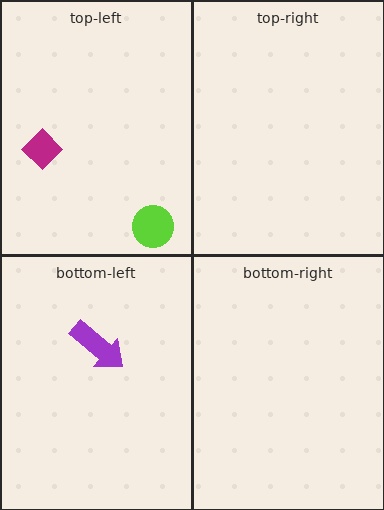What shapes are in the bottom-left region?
The purple arrow.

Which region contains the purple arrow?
The bottom-left region.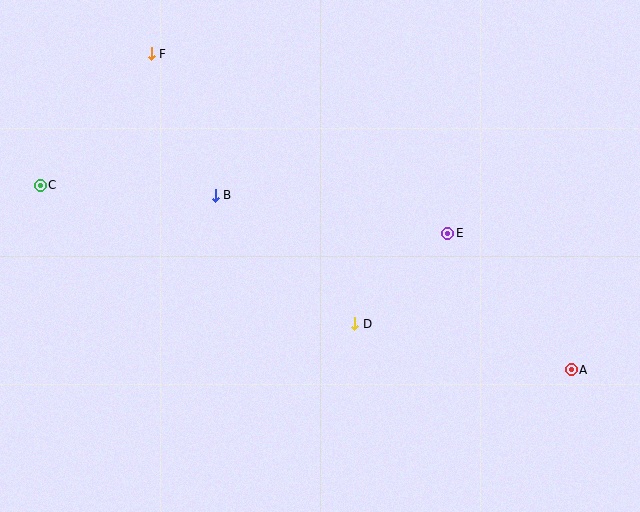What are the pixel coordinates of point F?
Point F is at (151, 54).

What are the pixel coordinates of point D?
Point D is at (355, 324).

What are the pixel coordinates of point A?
Point A is at (571, 370).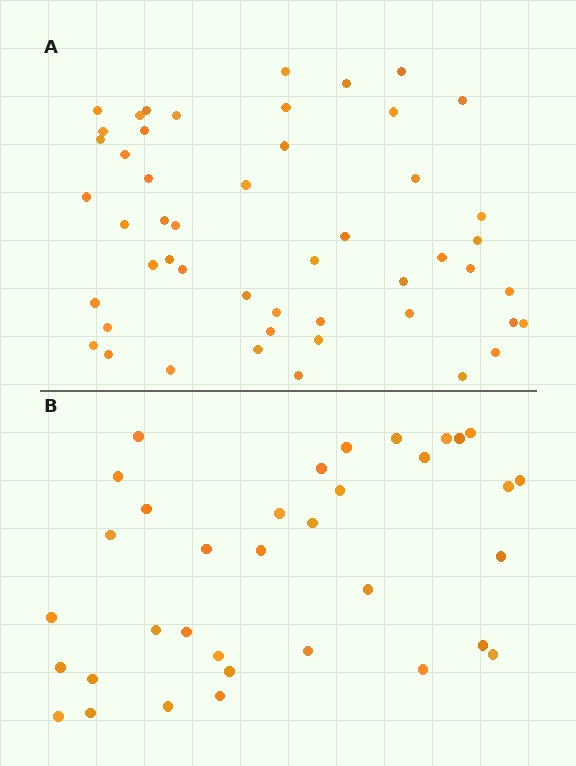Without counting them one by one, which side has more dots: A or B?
Region A (the top region) has more dots.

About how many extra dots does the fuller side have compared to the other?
Region A has approximately 15 more dots than region B.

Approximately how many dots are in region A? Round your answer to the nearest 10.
About 50 dots.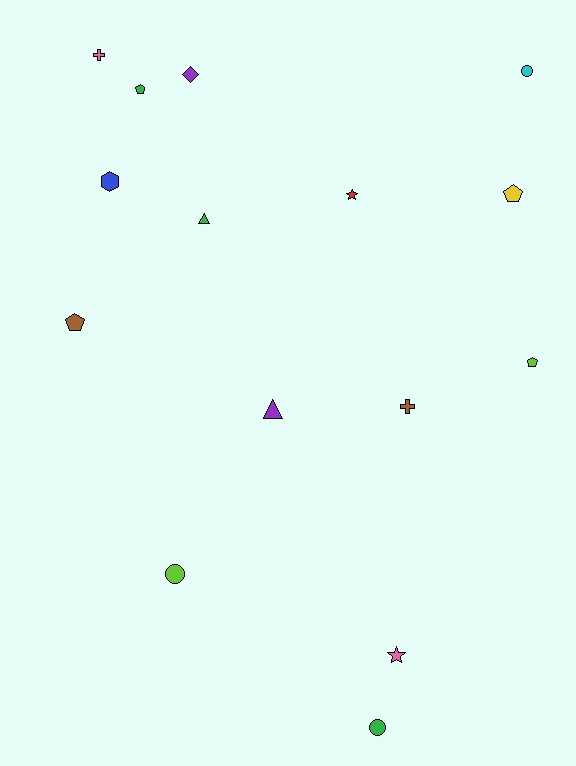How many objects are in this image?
There are 15 objects.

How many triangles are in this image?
There are 2 triangles.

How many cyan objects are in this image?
There is 1 cyan object.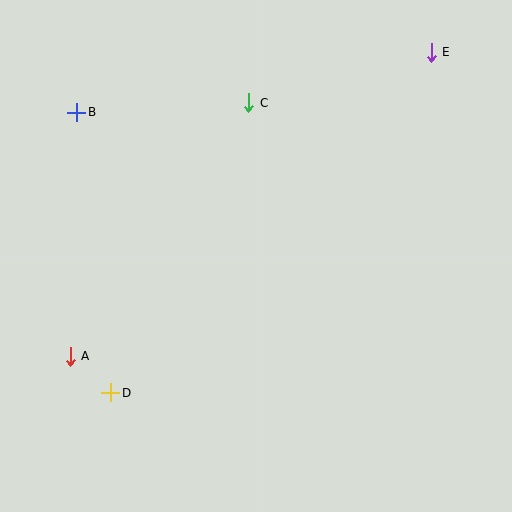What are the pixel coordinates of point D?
Point D is at (111, 393).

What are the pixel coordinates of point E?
Point E is at (431, 52).